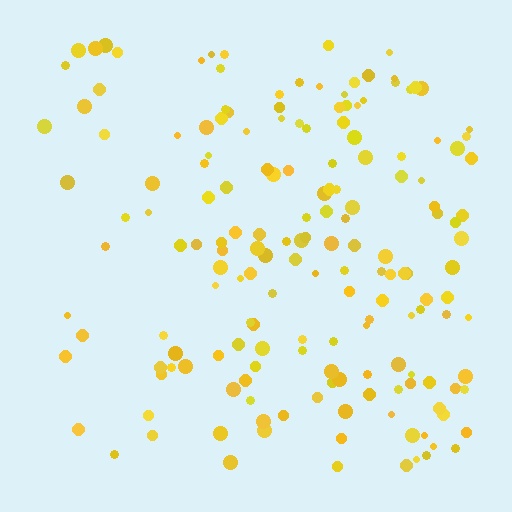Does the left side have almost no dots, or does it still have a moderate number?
Still a moderate number, just noticeably fewer than the right.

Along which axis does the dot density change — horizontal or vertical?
Horizontal.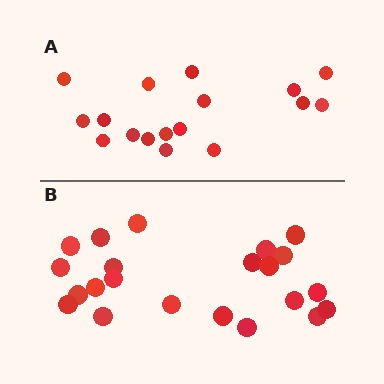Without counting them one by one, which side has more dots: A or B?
Region B (the bottom region) has more dots.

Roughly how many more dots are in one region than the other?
Region B has about 5 more dots than region A.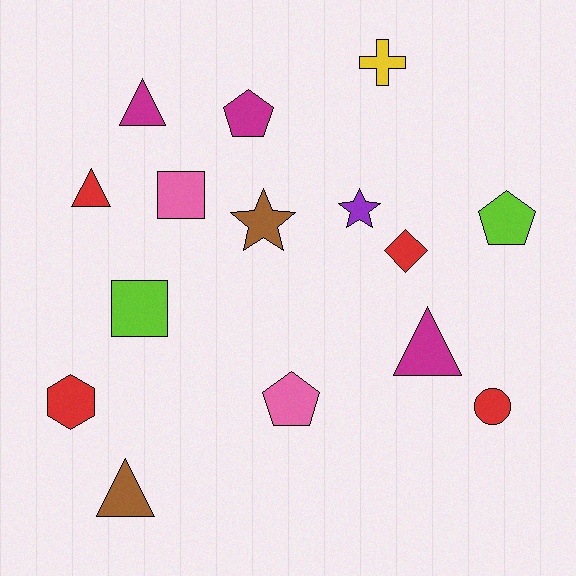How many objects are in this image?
There are 15 objects.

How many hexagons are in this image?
There is 1 hexagon.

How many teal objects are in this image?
There are no teal objects.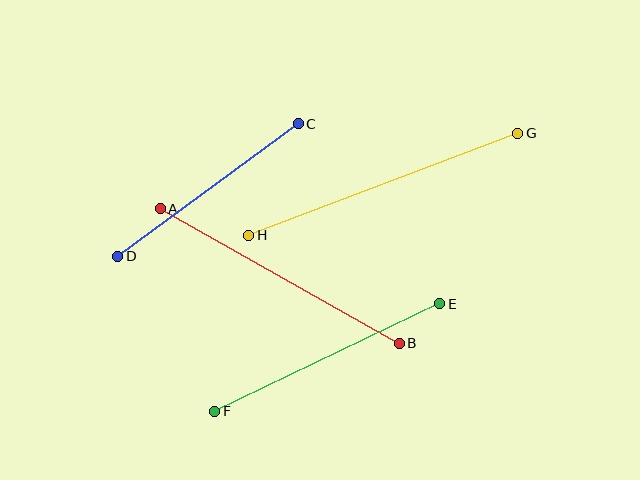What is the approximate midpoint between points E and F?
The midpoint is at approximately (327, 358) pixels.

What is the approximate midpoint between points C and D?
The midpoint is at approximately (208, 190) pixels.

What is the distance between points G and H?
The distance is approximately 288 pixels.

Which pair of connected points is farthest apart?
Points G and H are farthest apart.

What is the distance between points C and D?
The distance is approximately 224 pixels.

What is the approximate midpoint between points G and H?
The midpoint is at approximately (383, 184) pixels.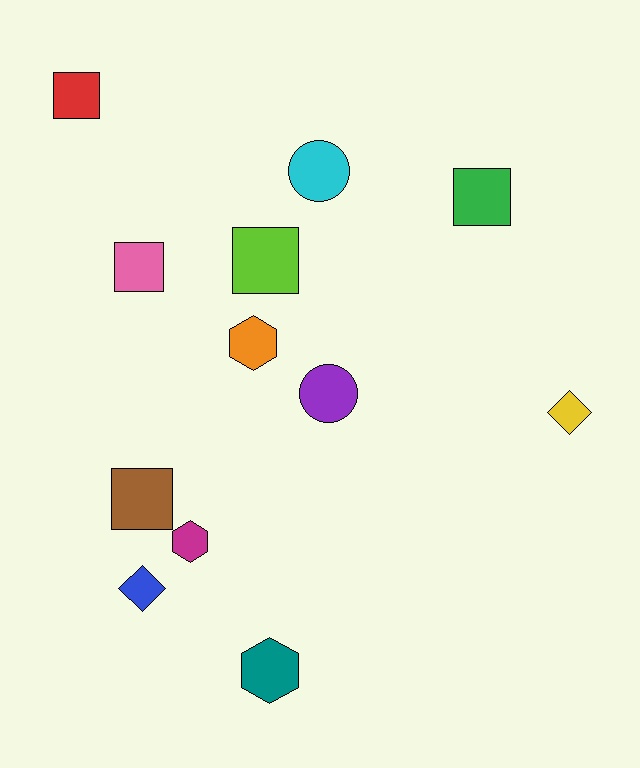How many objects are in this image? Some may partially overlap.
There are 12 objects.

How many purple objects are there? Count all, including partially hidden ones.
There is 1 purple object.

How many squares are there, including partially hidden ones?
There are 5 squares.